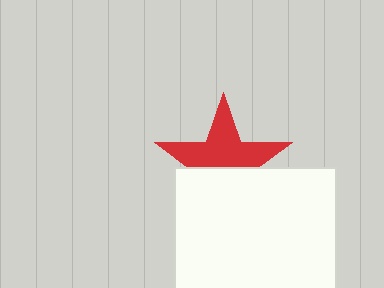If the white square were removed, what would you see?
You would see the complete red star.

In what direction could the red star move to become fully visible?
The red star could move up. That would shift it out from behind the white square entirely.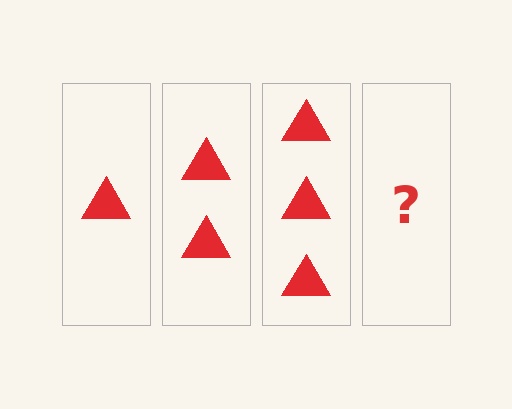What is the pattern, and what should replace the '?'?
The pattern is that each step adds one more triangle. The '?' should be 4 triangles.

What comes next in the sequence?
The next element should be 4 triangles.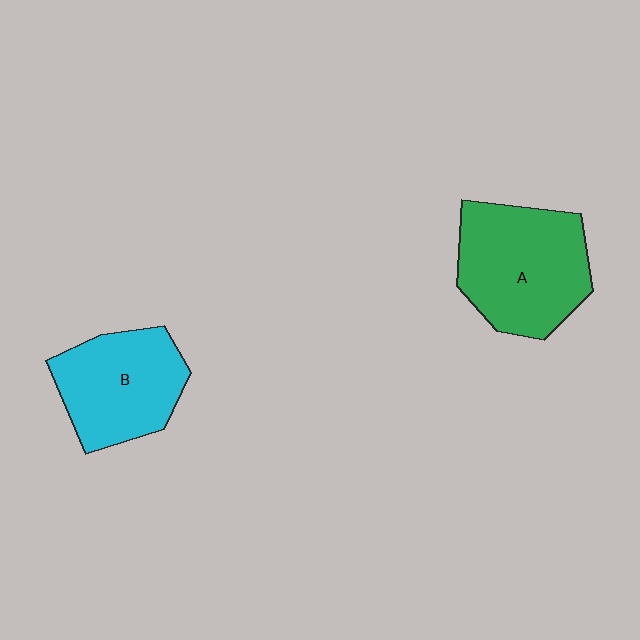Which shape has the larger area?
Shape A (green).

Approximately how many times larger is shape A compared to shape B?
Approximately 1.2 times.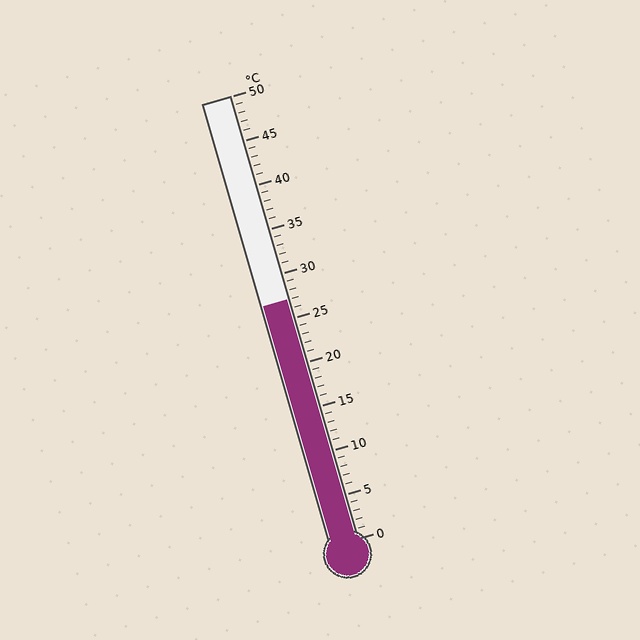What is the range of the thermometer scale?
The thermometer scale ranges from 0°C to 50°C.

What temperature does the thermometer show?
The thermometer shows approximately 27°C.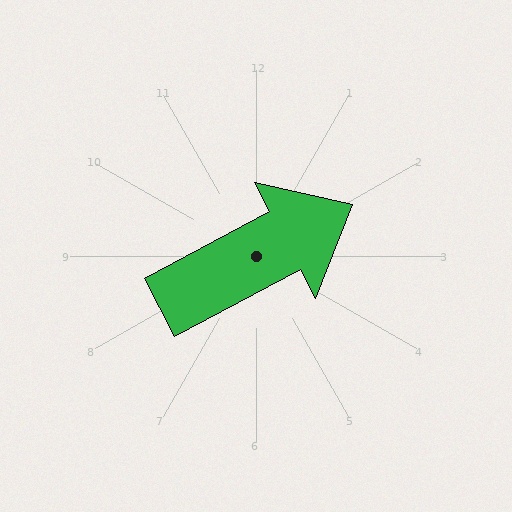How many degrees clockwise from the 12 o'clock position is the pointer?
Approximately 62 degrees.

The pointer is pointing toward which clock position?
Roughly 2 o'clock.